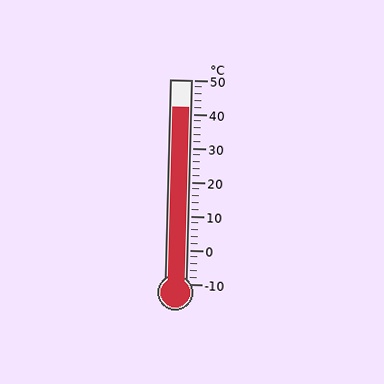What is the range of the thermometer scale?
The thermometer scale ranges from -10°C to 50°C.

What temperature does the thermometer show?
The thermometer shows approximately 42°C.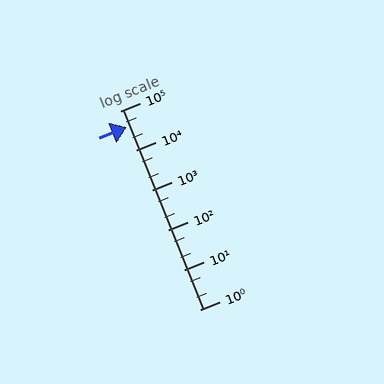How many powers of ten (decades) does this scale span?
The scale spans 5 decades, from 1 to 100000.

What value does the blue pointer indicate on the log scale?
The pointer indicates approximately 39000.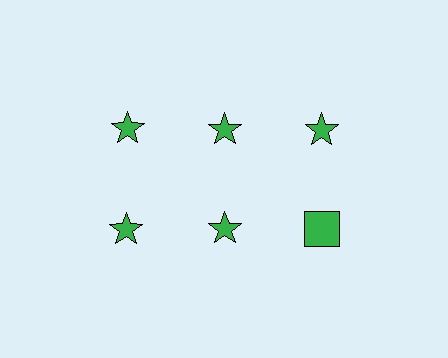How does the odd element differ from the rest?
It has a different shape: square instead of star.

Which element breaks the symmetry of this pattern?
The green square in the second row, center column breaks the symmetry. All other shapes are green stars.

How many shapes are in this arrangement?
There are 6 shapes arranged in a grid pattern.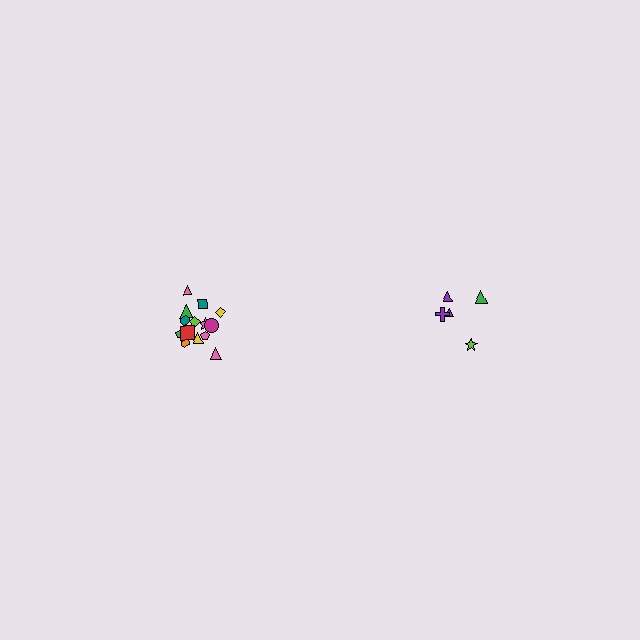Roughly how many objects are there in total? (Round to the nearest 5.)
Roughly 20 objects in total.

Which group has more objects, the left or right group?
The left group.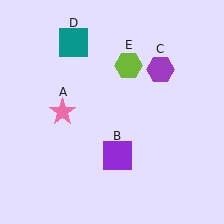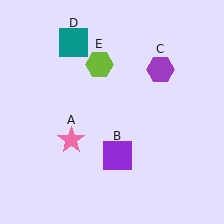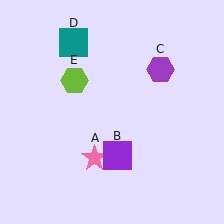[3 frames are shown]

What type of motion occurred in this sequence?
The pink star (object A), lime hexagon (object E) rotated counterclockwise around the center of the scene.